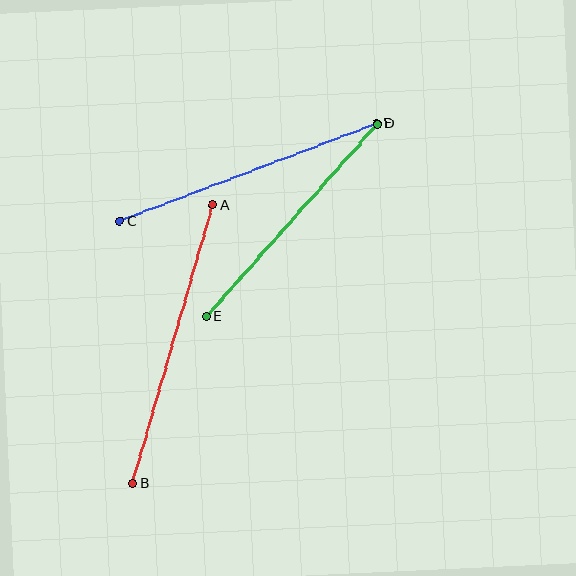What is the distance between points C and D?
The distance is approximately 275 pixels.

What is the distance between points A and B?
The distance is approximately 290 pixels.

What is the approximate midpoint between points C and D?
The midpoint is at approximately (248, 173) pixels.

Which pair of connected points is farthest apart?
Points A and B are farthest apart.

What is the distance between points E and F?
The distance is approximately 257 pixels.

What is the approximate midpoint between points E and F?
The midpoint is at approximately (292, 220) pixels.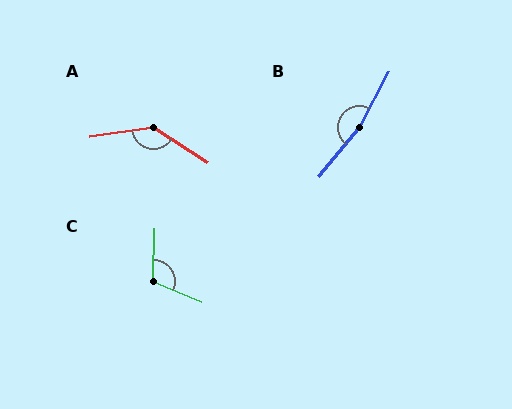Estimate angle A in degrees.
Approximately 139 degrees.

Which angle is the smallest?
C, at approximately 111 degrees.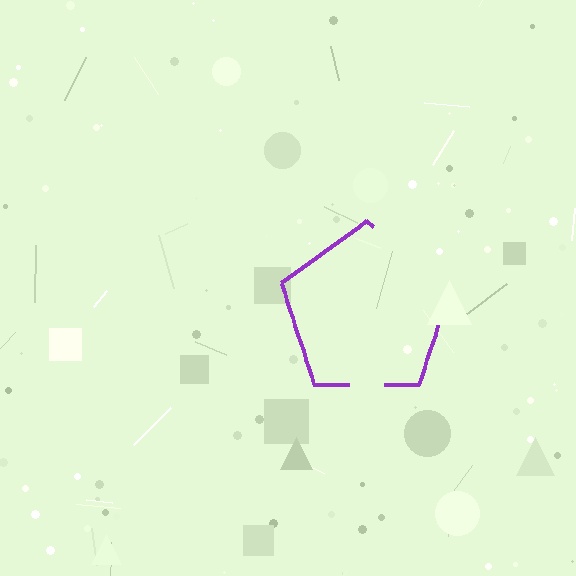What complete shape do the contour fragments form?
The contour fragments form a pentagon.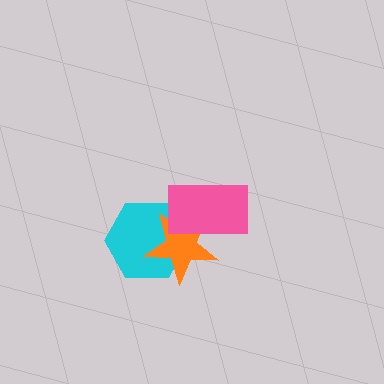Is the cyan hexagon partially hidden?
Yes, it is partially covered by another shape.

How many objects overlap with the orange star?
2 objects overlap with the orange star.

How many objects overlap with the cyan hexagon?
2 objects overlap with the cyan hexagon.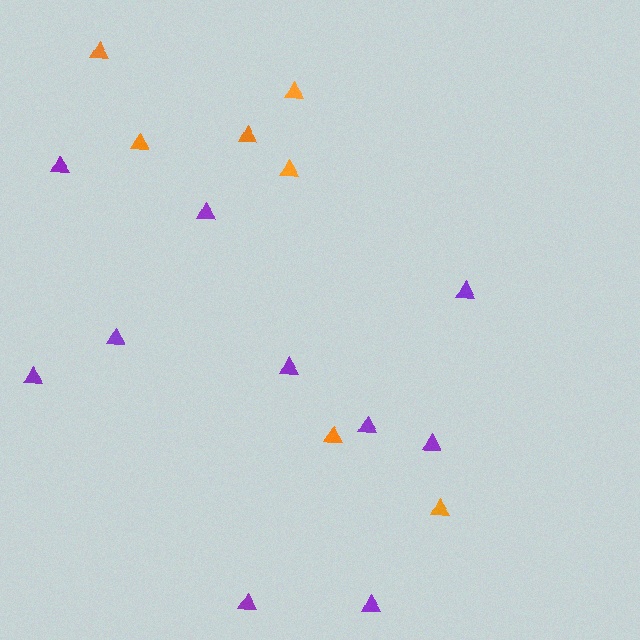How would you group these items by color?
There are 2 groups: one group of orange triangles (7) and one group of purple triangles (10).